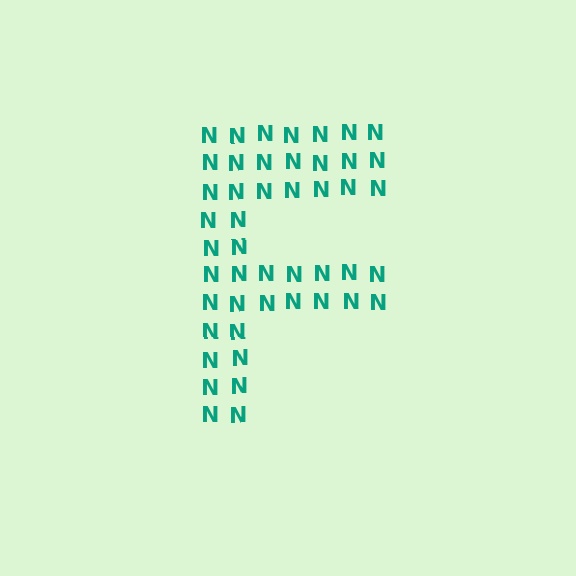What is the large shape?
The large shape is the letter F.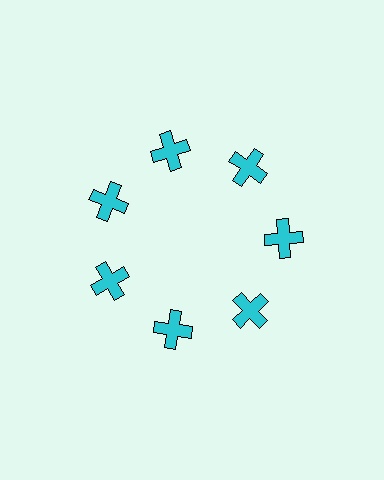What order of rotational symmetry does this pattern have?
This pattern has 7-fold rotational symmetry.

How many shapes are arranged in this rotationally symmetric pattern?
There are 7 shapes, arranged in 7 groups of 1.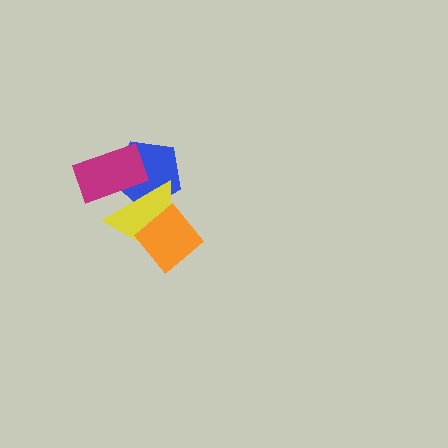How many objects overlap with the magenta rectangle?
2 objects overlap with the magenta rectangle.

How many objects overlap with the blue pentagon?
2 objects overlap with the blue pentagon.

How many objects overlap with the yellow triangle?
3 objects overlap with the yellow triangle.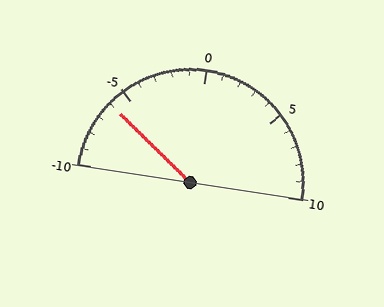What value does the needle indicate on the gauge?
The needle indicates approximately -6.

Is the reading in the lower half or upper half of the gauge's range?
The reading is in the lower half of the range (-10 to 10).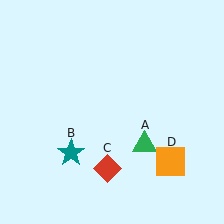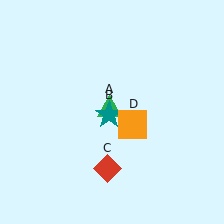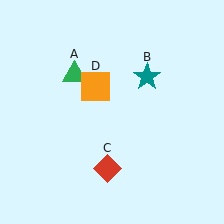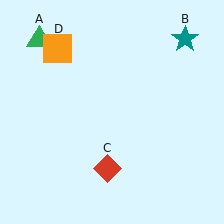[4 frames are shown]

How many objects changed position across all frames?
3 objects changed position: green triangle (object A), teal star (object B), orange square (object D).